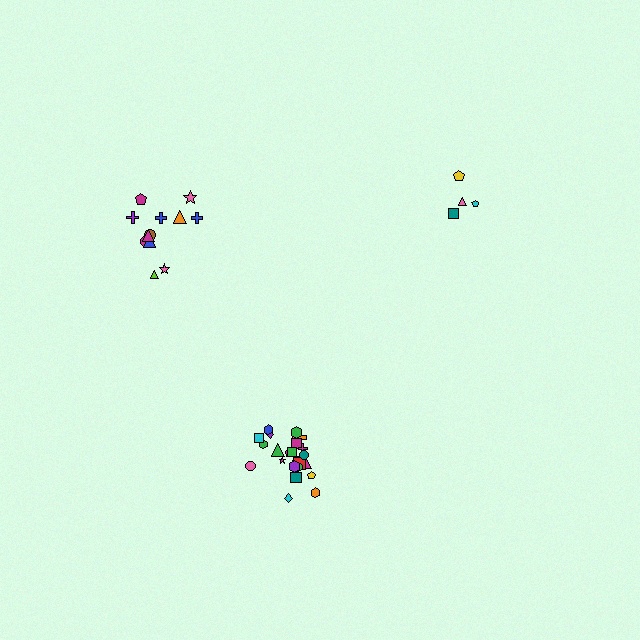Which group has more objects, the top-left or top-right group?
The top-left group.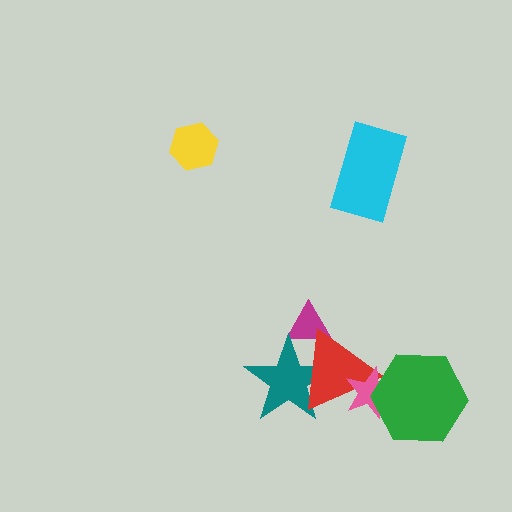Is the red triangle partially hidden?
Yes, it is partially covered by another shape.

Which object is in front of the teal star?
The red triangle is in front of the teal star.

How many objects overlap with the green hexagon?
1 object overlaps with the green hexagon.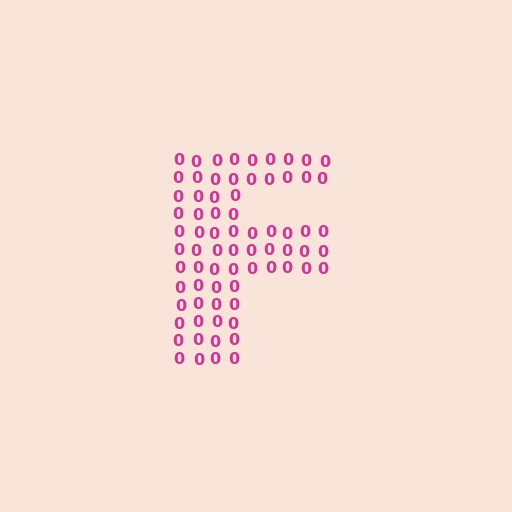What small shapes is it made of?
It is made of small digit 0's.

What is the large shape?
The large shape is the letter F.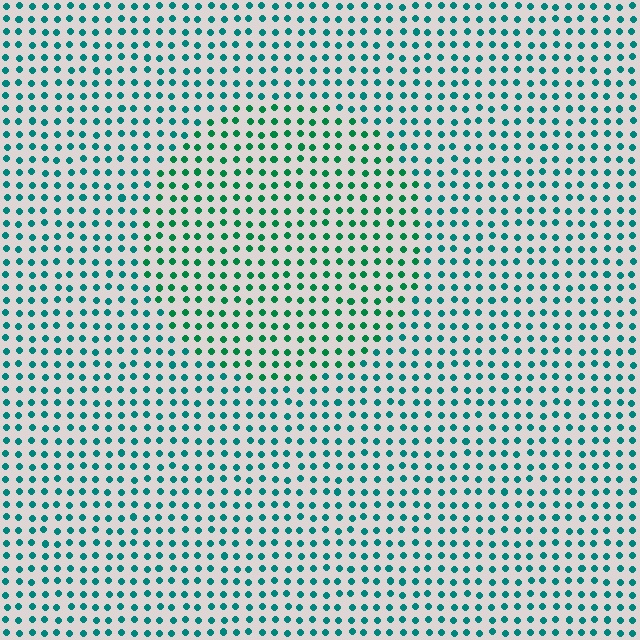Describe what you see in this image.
The image is filled with small teal elements in a uniform arrangement. A circle-shaped region is visible where the elements are tinted to a slightly different hue, forming a subtle color boundary.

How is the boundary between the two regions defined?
The boundary is defined purely by a slight shift in hue (about 27 degrees). Spacing, size, and orientation are identical on both sides.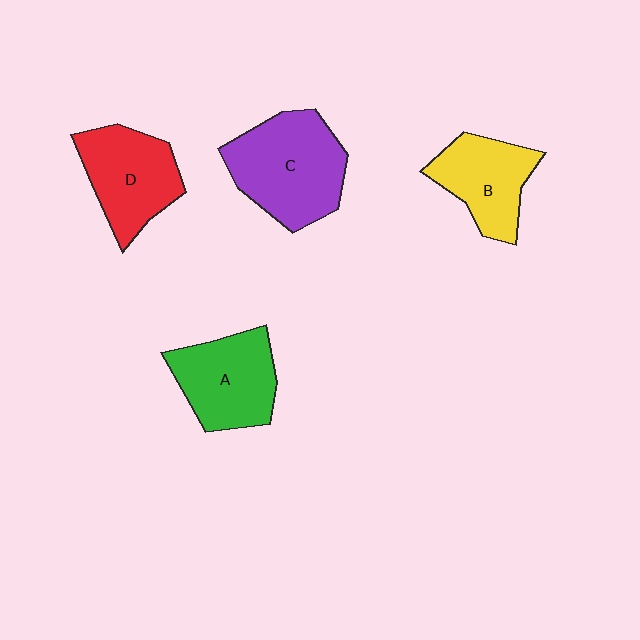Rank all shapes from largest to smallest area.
From largest to smallest: C (purple), A (green), D (red), B (yellow).